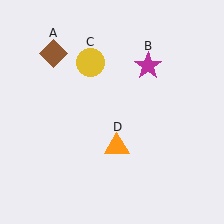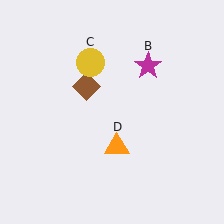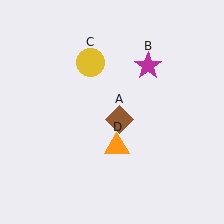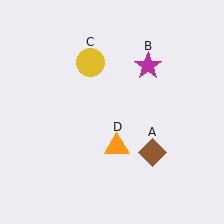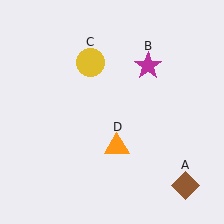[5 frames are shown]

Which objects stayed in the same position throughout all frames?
Magenta star (object B) and yellow circle (object C) and orange triangle (object D) remained stationary.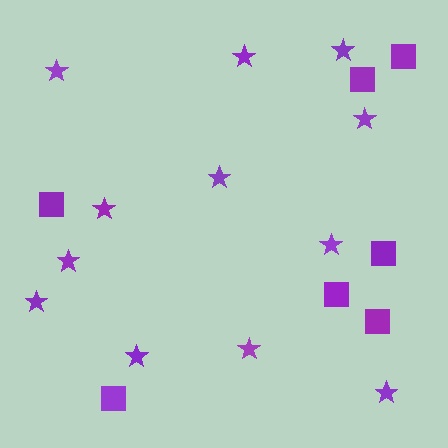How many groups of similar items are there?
There are 2 groups: one group of stars (12) and one group of squares (7).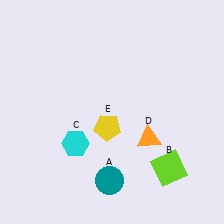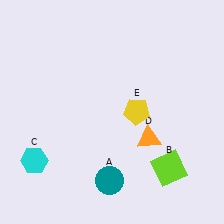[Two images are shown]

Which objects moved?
The objects that moved are: the cyan hexagon (C), the yellow pentagon (E).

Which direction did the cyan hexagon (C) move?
The cyan hexagon (C) moved left.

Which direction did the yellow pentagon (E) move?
The yellow pentagon (E) moved right.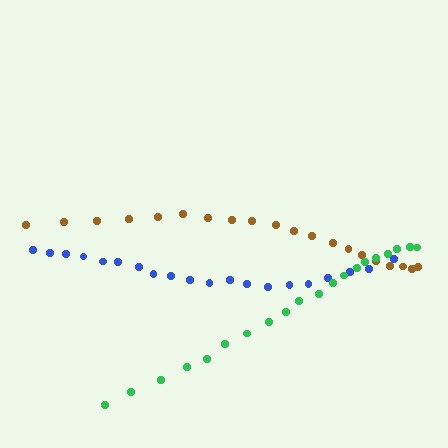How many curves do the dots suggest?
There are 3 distinct paths.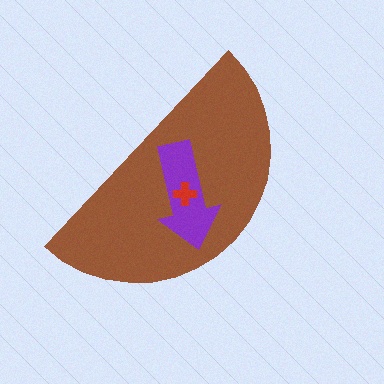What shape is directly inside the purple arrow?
The red cross.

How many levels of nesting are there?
3.